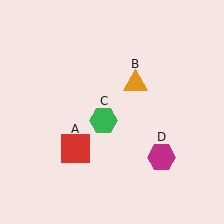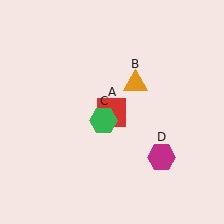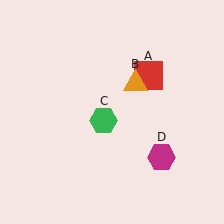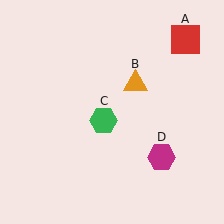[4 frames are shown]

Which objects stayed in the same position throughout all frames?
Orange triangle (object B) and green hexagon (object C) and magenta hexagon (object D) remained stationary.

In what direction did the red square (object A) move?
The red square (object A) moved up and to the right.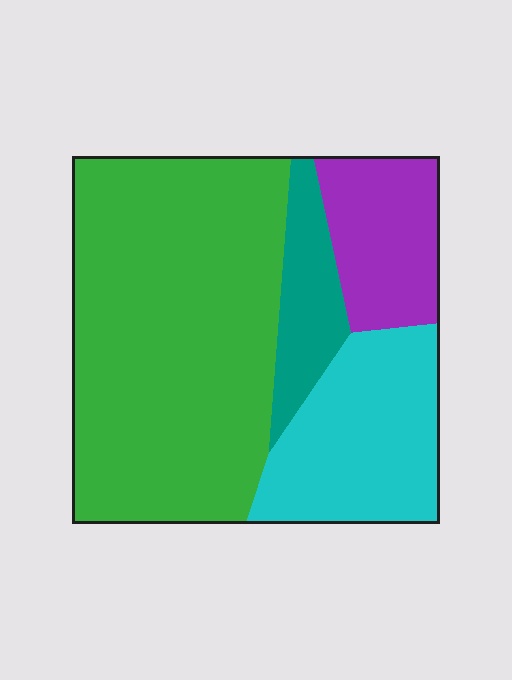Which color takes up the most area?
Green, at roughly 55%.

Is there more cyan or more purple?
Cyan.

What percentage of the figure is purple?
Purple takes up about one eighth (1/8) of the figure.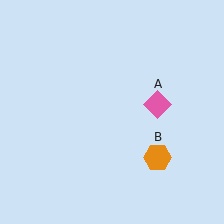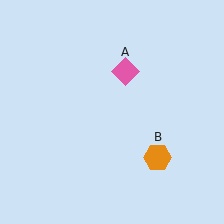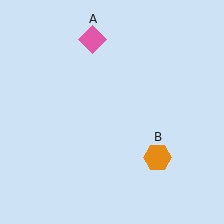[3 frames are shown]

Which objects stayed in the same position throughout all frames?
Orange hexagon (object B) remained stationary.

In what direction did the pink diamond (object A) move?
The pink diamond (object A) moved up and to the left.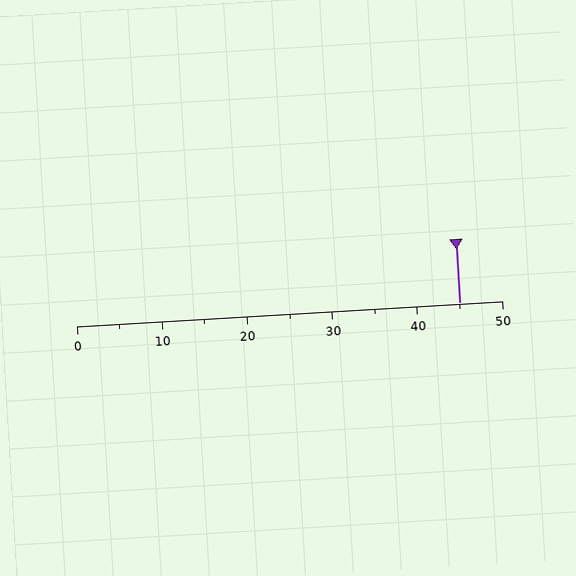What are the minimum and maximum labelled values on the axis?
The axis runs from 0 to 50.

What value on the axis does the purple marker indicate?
The marker indicates approximately 45.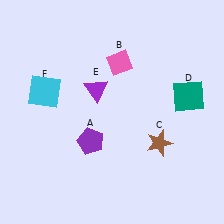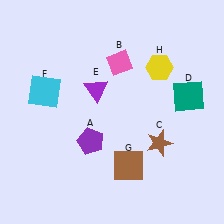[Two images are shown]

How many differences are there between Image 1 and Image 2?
There are 2 differences between the two images.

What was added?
A brown square (G), a yellow hexagon (H) were added in Image 2.